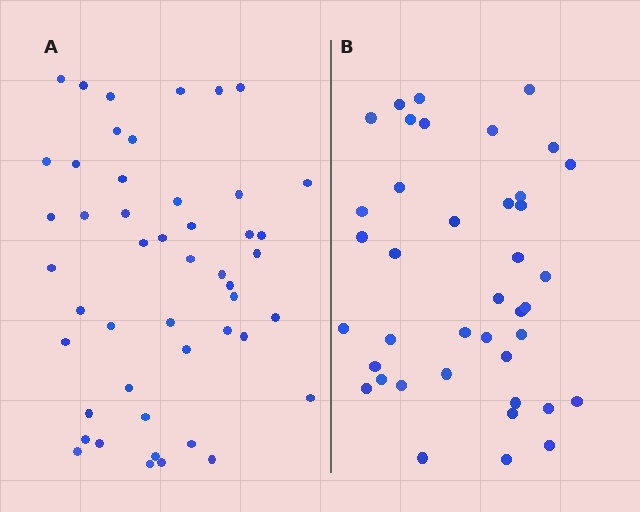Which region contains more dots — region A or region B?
Region A (the left region) has more dots.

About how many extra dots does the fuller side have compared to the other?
Region A has roughly 8 or so more dots than region B.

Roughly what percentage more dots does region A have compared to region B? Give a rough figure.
About 20% more.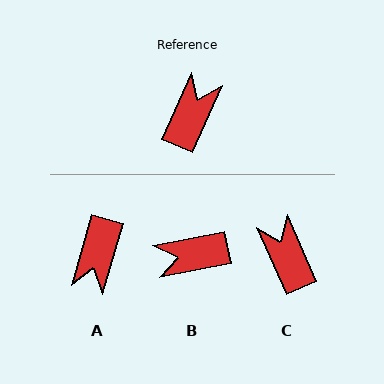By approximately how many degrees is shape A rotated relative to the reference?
Approximately 172 degrees clockwise.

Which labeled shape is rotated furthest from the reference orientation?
A, about 172 degrees away.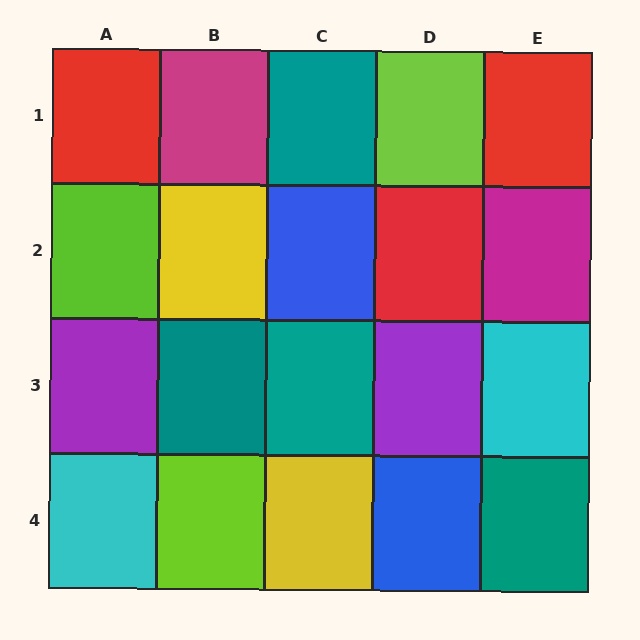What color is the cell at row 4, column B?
Lime.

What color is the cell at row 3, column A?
Purple.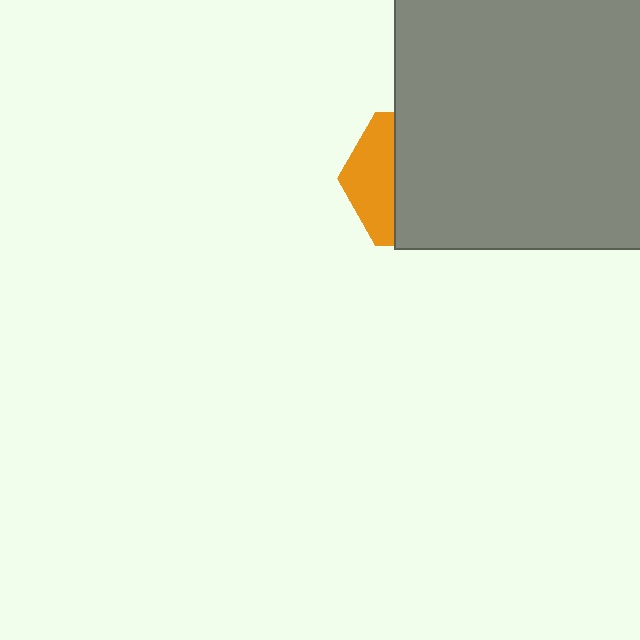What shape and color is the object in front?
The object in front is a gray rectangle.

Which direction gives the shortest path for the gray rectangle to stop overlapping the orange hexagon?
Moving right gives the shortest separation.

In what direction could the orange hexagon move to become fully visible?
The orange hexagon could move left. That would shift it out from behind the gray rectangle entirely.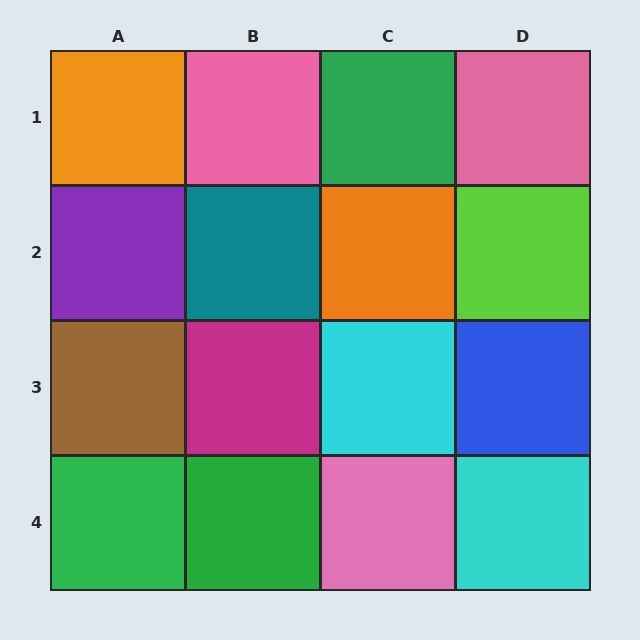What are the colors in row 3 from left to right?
Brown, magenta, cyan, blue.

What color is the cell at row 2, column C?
Orange.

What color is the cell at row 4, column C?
Pink.